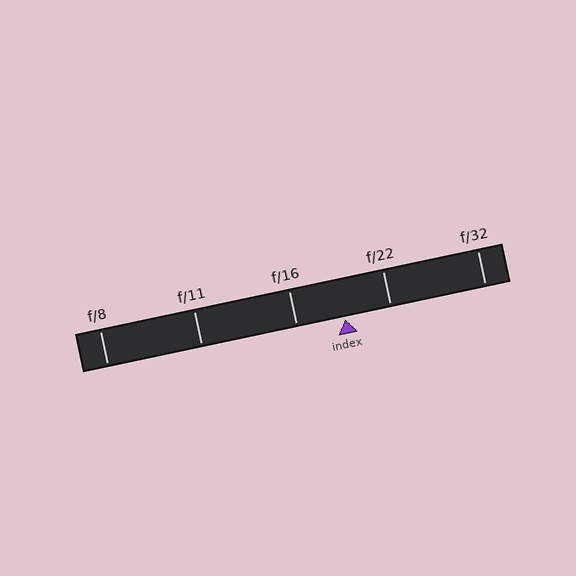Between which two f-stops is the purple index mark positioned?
The index mark is between f/16 and f/22.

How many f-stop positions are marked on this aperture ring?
There are 5 f-stop positions marked.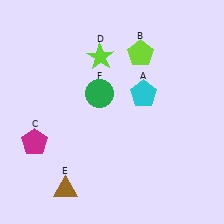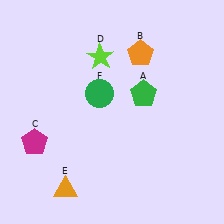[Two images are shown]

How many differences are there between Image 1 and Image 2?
There are 3 differences between the two images.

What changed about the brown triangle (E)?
In Image 1, E is brown. In Image 2, it changed to orange.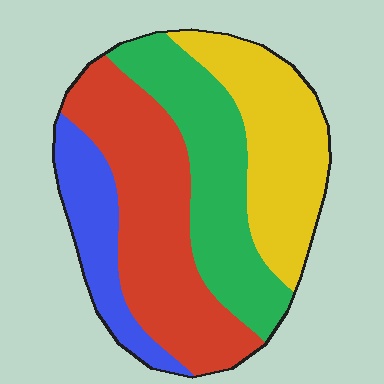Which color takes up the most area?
Red, at roughly 35%.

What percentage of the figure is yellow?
Yellow covers around 25% of the figure.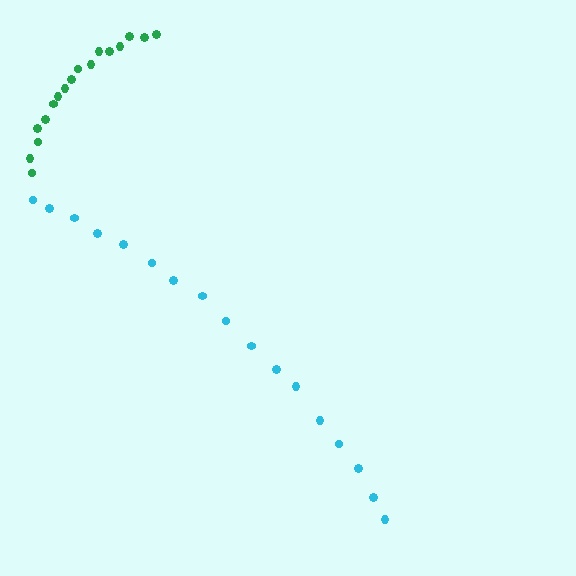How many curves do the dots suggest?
There are 2 distinct paths.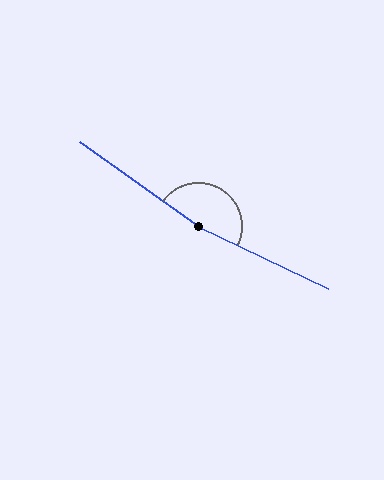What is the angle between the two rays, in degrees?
Approximately 170 degrees.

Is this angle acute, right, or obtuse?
It is obtuse.